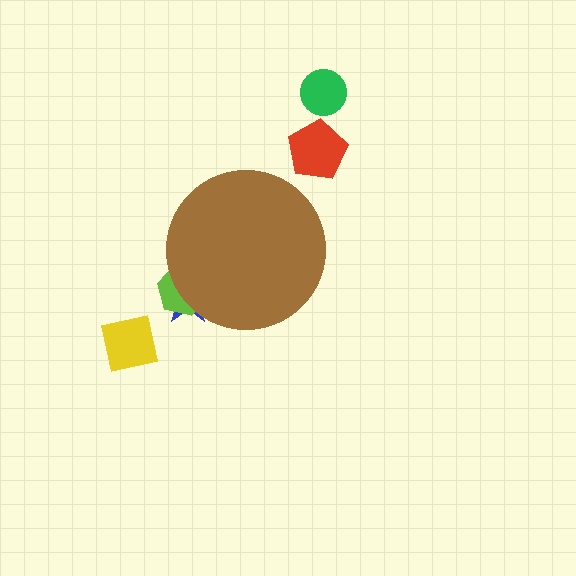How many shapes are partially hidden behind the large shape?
2 shapes are partially hidden.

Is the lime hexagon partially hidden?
Yes, the lime hexagon is partially hidden behind the brown circle.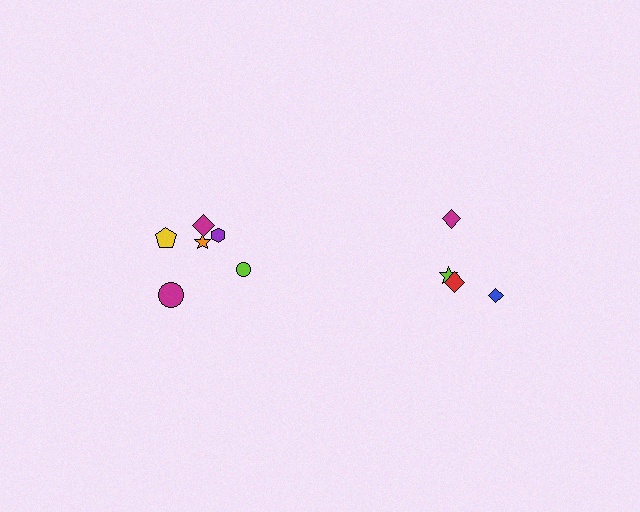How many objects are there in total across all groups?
There are 10 objects.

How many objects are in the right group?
There are 4 objects.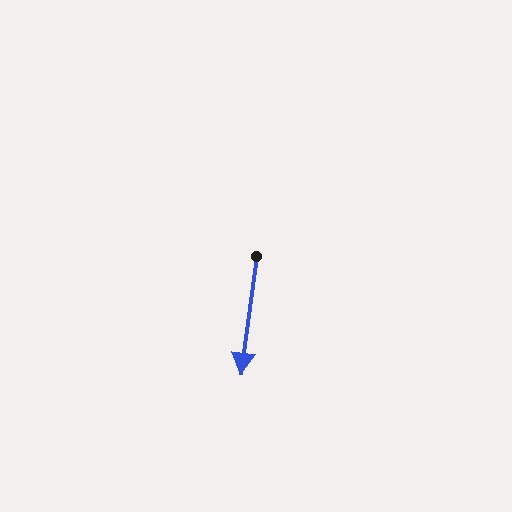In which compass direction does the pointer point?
South.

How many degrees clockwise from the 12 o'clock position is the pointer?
Approximately 187 degrees.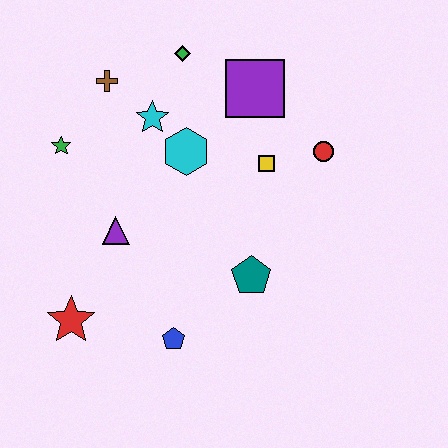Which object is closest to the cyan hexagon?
The cyan star is closest to the cyan hexagon.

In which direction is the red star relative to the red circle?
The red star is to the left of the red circle.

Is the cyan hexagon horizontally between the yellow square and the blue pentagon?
Yes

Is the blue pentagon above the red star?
No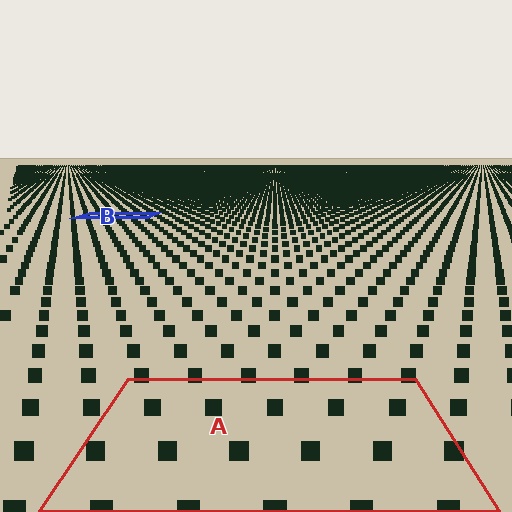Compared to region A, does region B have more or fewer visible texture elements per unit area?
Region B has more texture elements per unit area — they are packed more densely because it is farther away.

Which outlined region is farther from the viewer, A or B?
Region B is farther from the viewer — the texture elements inside it appear smaller and more densely packed.